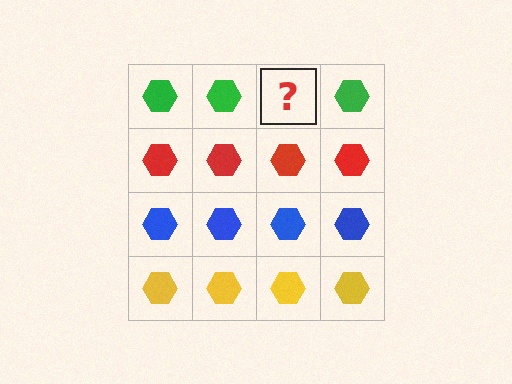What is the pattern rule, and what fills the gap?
The rule is that each row has a consistent color. The gap should be filled with a green hexagon.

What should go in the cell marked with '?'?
The missing cell should contain a green hexagon.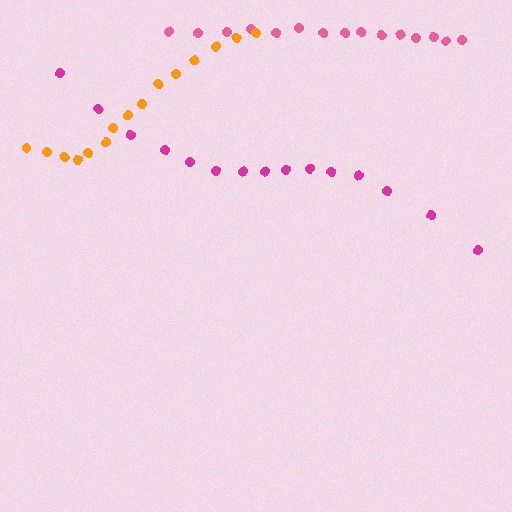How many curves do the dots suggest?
There are 3 distinct paths.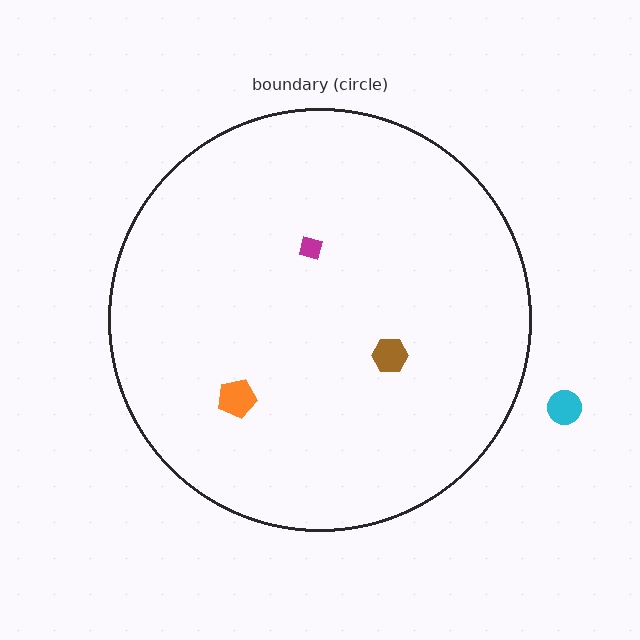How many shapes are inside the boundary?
3 inside, 1 outside.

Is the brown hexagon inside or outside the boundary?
Inside.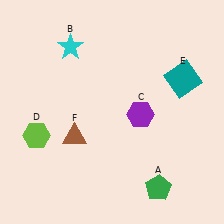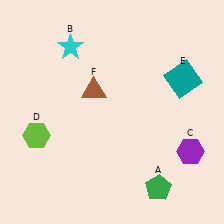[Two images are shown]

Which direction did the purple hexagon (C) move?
The purple hexagon (C) moved right.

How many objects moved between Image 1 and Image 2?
2 objects moved between the two images.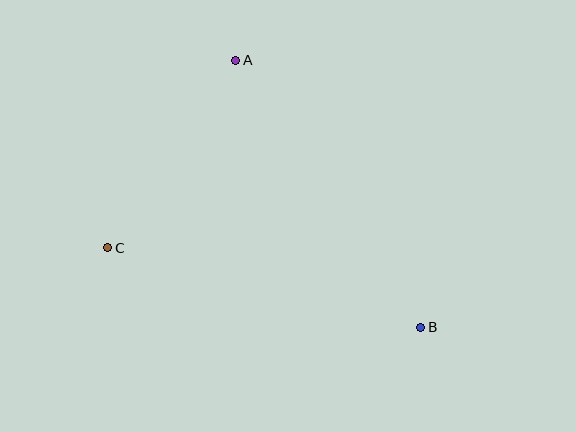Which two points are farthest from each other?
Points A and B are farthest from each other.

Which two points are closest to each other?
Points A and C are closest to each other.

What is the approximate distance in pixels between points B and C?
The distance between B and C is approximately 323 pixels.